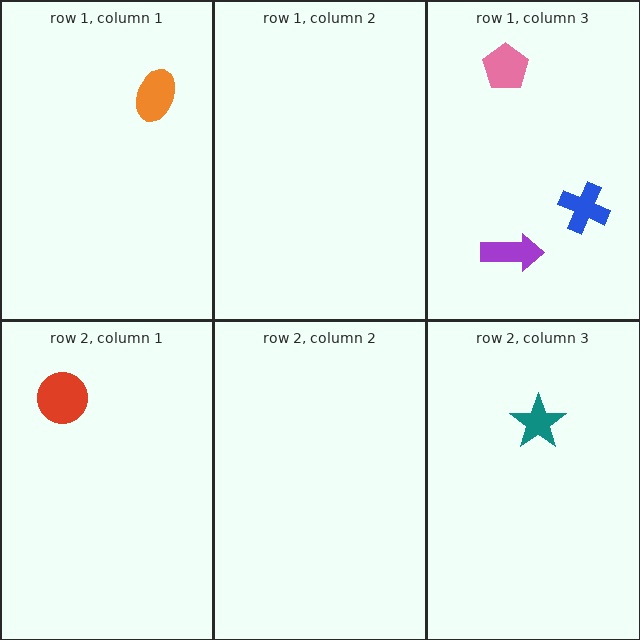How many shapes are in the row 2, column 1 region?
1.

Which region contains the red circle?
The row 2, column 1 region.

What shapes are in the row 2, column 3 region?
The teal star.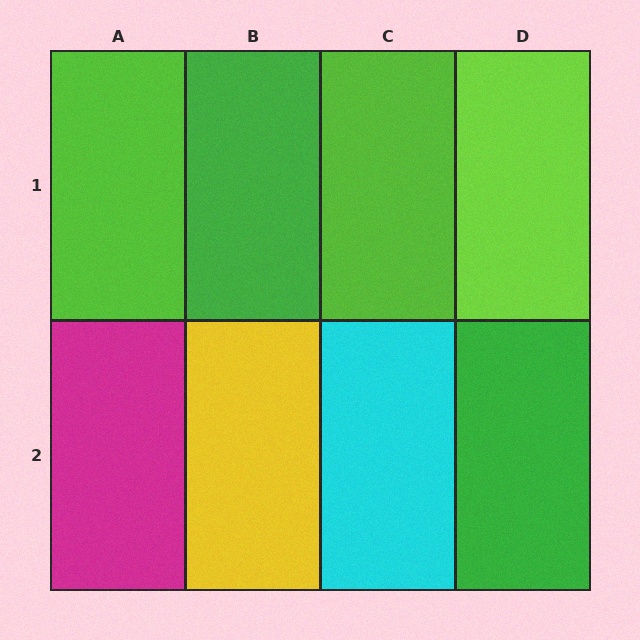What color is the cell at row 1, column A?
Lime.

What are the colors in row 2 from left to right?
Magenta, yellow, cyan, green.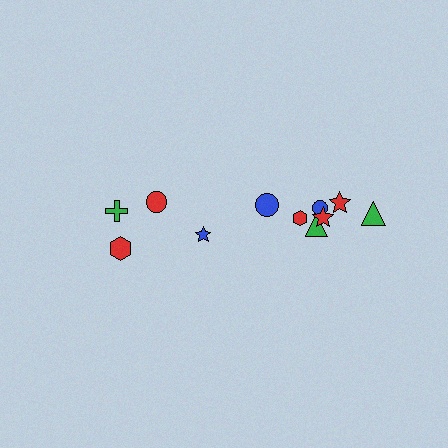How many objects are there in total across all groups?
There are 11 objects.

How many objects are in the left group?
There are 4 objects.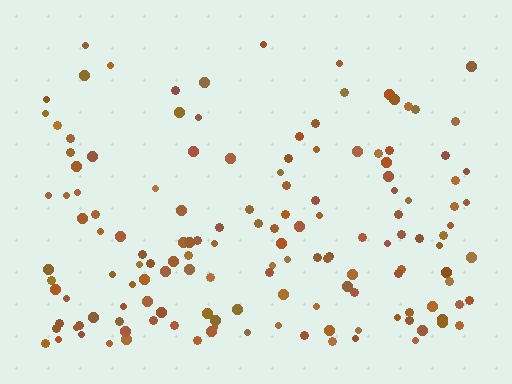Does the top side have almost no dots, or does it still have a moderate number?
Still a moderate number, just noticeably fewer than the bottom.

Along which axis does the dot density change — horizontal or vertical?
Vertical.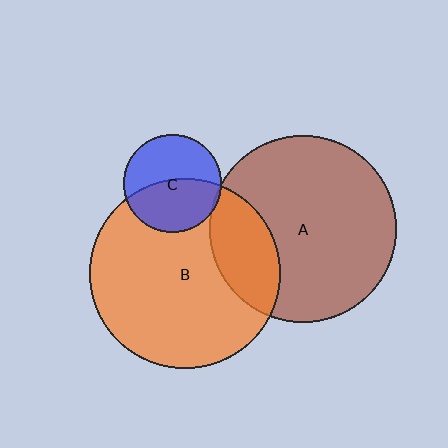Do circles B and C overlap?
Yes.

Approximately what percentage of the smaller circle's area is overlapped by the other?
Approximately 50%.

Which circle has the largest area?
Circle B (orange).